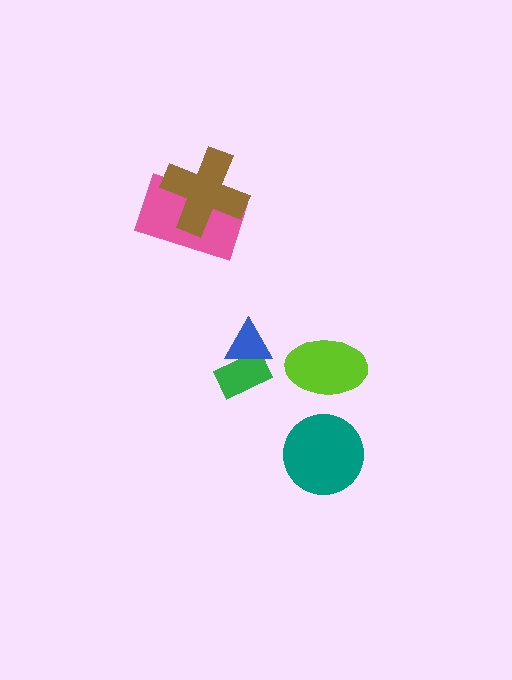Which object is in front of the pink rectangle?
The brown cross is in front of the pink rectangle.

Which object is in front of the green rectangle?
The blue triangle is in front of the green rectangle.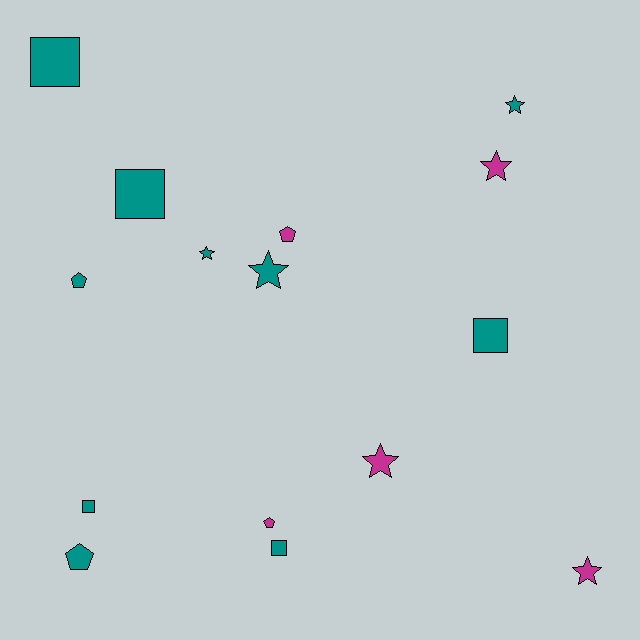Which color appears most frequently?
Teal, with 10 objects.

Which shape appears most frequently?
Star, with 6 objects.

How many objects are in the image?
There are 15 objects.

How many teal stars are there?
There are 3 teal stars.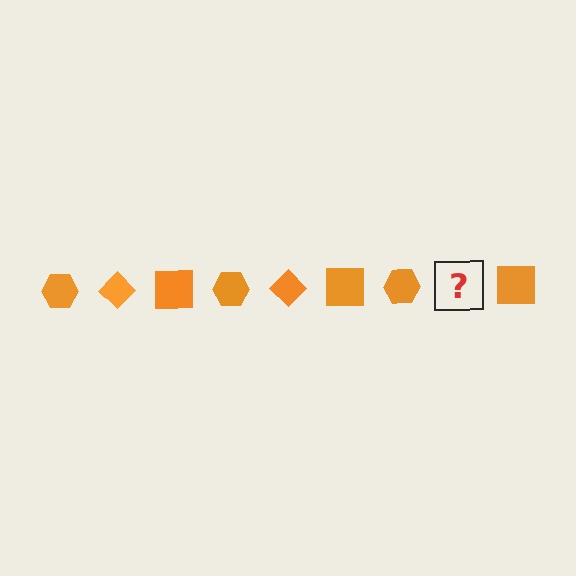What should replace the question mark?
The question mark should be replaced with an orange diamond.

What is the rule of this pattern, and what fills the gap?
The rule is that the pattern cycles through hexagon, diamond, square shapes in orange. The gap should be filled with an orange diamond.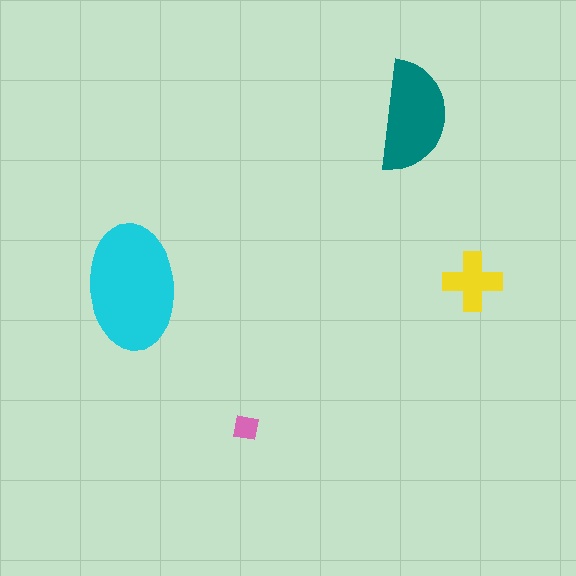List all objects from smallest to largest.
The pink square, the yellow cross, the teal semicircle, the cyan ellipse.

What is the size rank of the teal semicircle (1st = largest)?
2nd.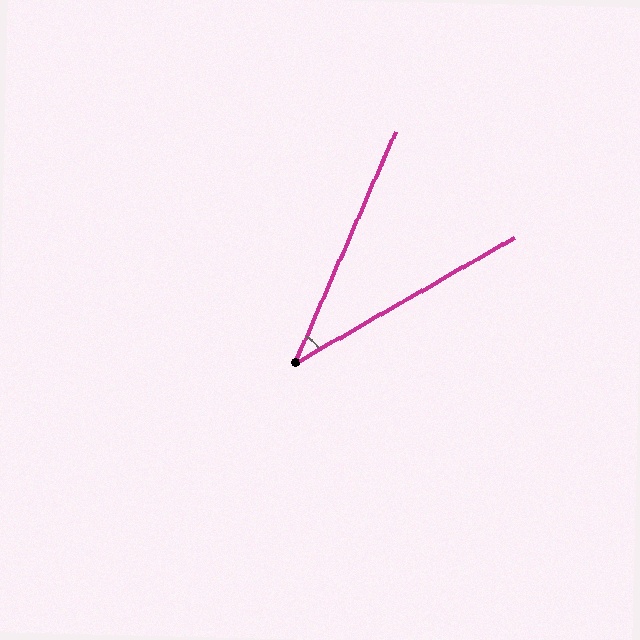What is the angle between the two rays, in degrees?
Approximately 37 degrees.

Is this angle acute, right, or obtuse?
It is acute.